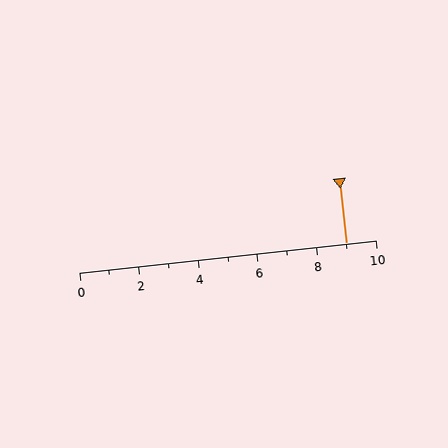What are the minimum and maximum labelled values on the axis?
The axis runs from 0 to 10.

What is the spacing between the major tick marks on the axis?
The major ticks are spaced 2 apart.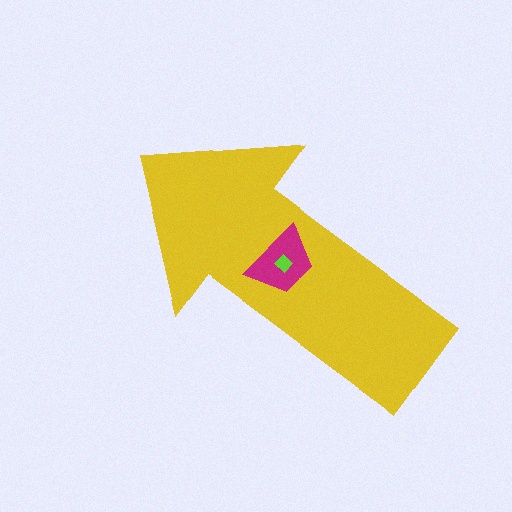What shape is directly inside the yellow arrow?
The magenta trapezoid.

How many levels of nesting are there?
3.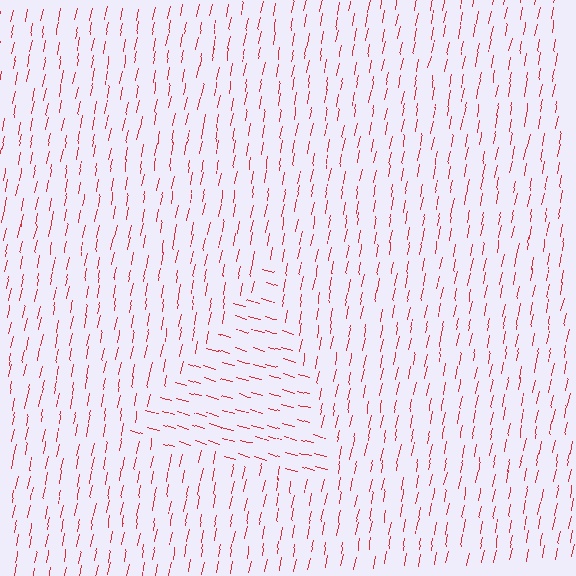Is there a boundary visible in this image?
Yes, there is a texture boundary formed by a change in line orientation.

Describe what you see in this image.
The image is filled with small red line segments. A triangle region in the image has lines oriented differently from the surrounding lines, creating a visible texture boundary.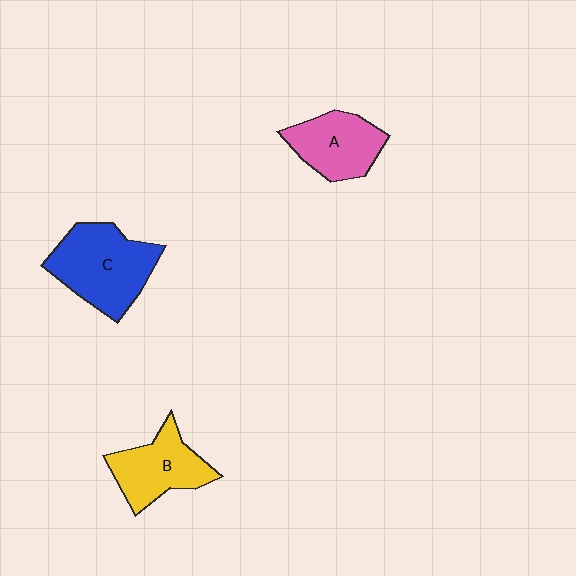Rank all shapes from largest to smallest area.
From largest to smallest: C (blue), B (yellow), A (pink).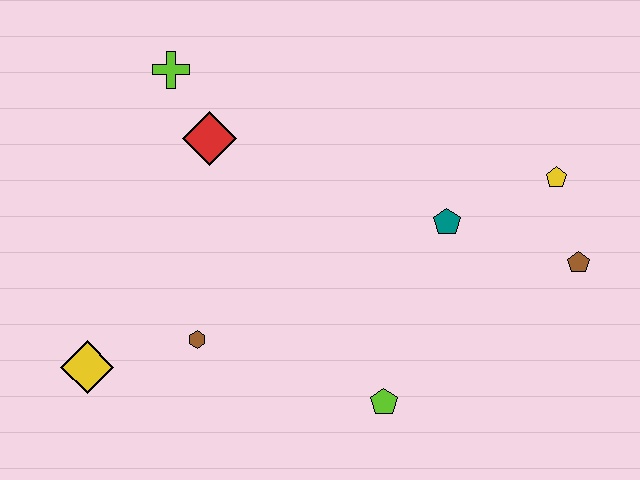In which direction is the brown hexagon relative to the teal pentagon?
The brown hexagon is to the left of the teal pentagon.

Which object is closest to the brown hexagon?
The yellow diamond is closest to the brown hexagon.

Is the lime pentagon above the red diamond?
No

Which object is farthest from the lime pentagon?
The lime cross is farthest from the lime pentagon.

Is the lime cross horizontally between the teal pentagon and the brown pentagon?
No